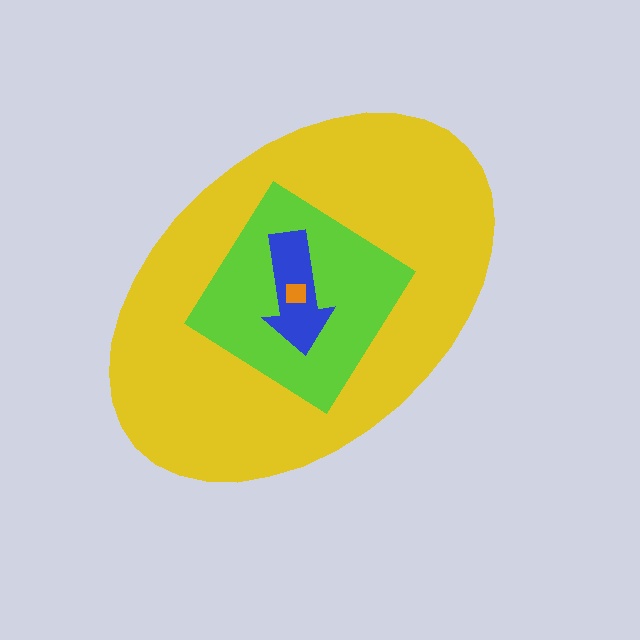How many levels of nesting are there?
4.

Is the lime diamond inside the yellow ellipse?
Yes.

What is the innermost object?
The orange square.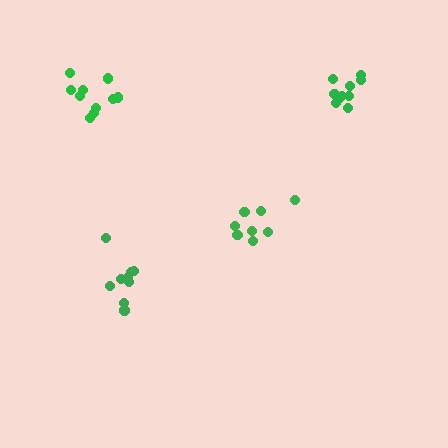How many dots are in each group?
Group 1: 10 dots, Group 2: 8 dots, Group 3: 10 dots, Group 4: 9 dots (37 total).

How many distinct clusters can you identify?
There are 4 distinct clusters.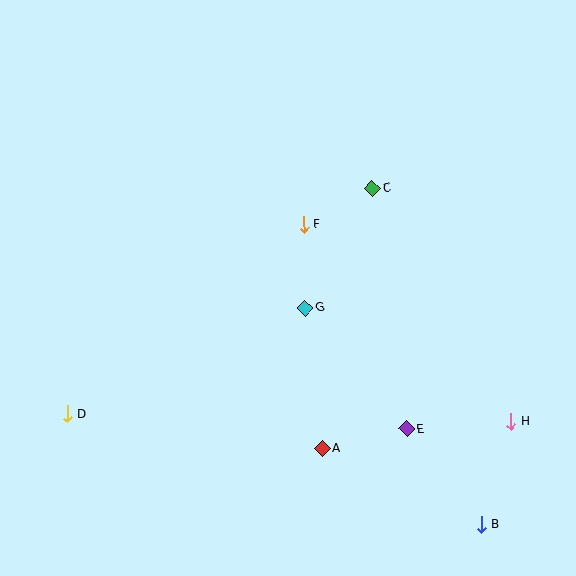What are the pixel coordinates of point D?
Point D is at (67, 414).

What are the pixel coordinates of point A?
Point A is at (322, 449).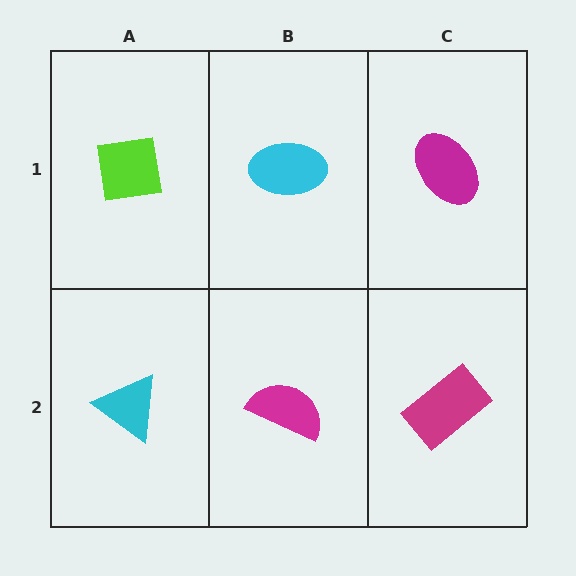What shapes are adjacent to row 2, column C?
A magenta ellipse (row 1, column C), a magenta semicircle (row 2, column B).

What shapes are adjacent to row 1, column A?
A cyan triangle (row 2, column A), a cyan ellipse (row 1, column B).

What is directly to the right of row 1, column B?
A magenta ellipse.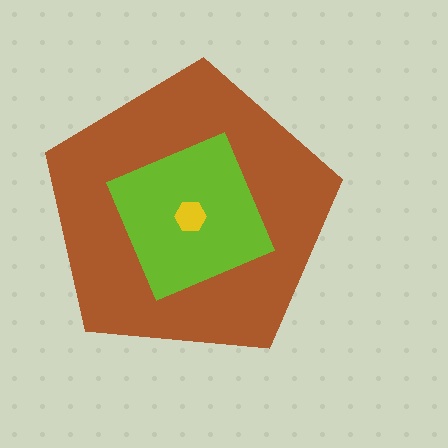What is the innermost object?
The yellow hexagon.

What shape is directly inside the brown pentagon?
The lime square.